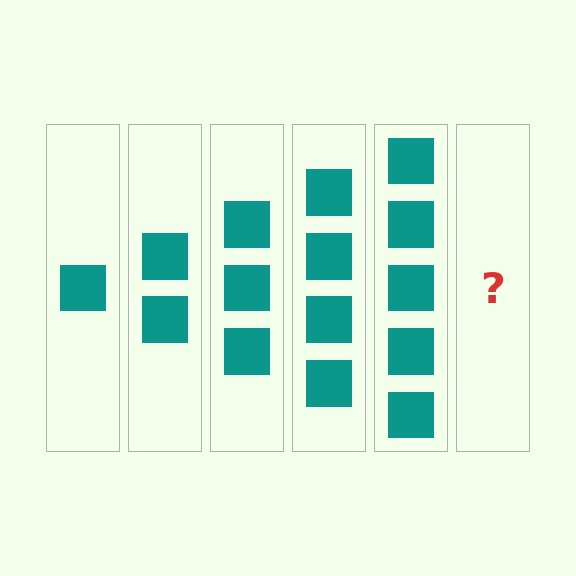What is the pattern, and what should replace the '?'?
The pattern is that each step adds one more square. The '?' should be 6 squares.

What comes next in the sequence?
The next element should be 6 squares.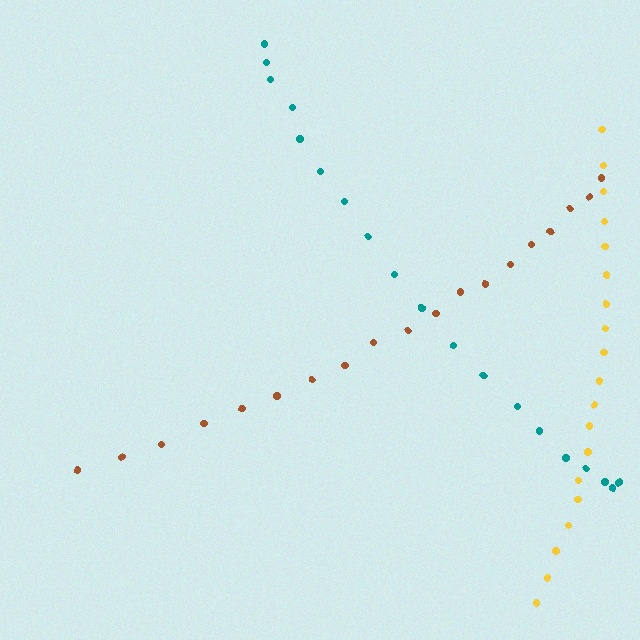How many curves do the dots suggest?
There are 3 distinct paths.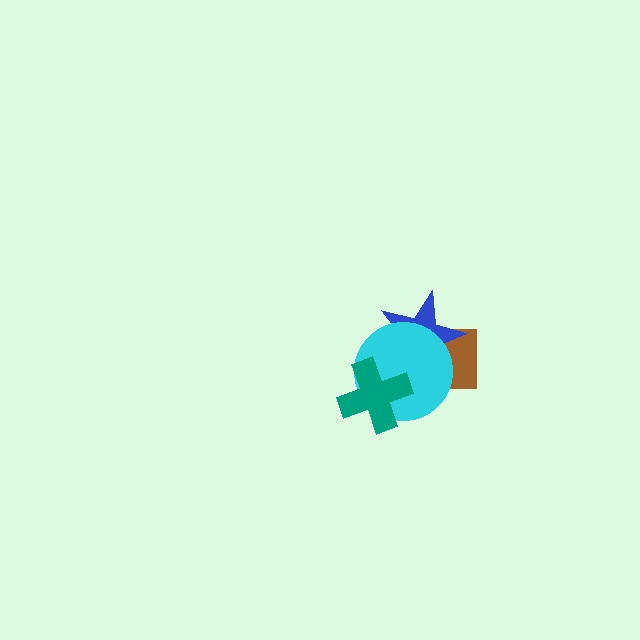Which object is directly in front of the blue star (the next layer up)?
The cyan circle is directly in front of the blue star.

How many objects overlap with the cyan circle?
3 objects overlap with the cyan circle.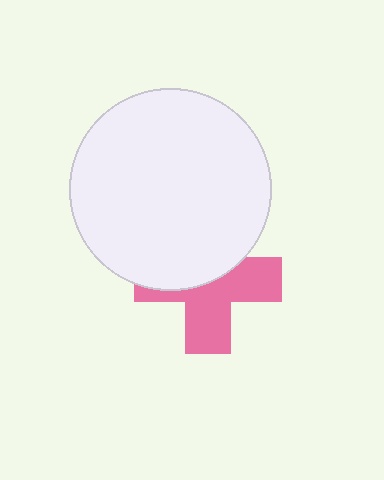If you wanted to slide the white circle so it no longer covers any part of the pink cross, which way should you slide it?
Slide it up — that is the most direct way to separate the two shapes.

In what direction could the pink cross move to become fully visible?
The pink cross could move down. That would shift it out from behind the white circle entirely.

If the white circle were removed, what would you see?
You would see the complete pink cross.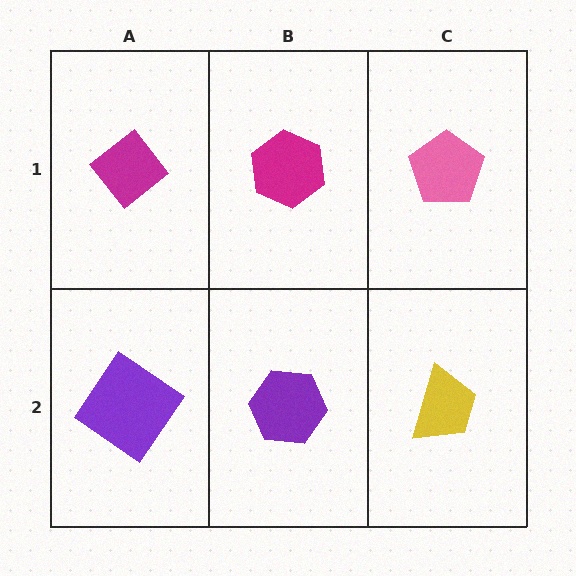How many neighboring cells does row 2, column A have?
2.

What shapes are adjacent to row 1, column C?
A yellow trapezoid (row 2, column C), a magenta hexagon (row 1, column B).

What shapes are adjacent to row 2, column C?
A pink pentagon (row 1, column C), a purple hexagon (row 2, column B).